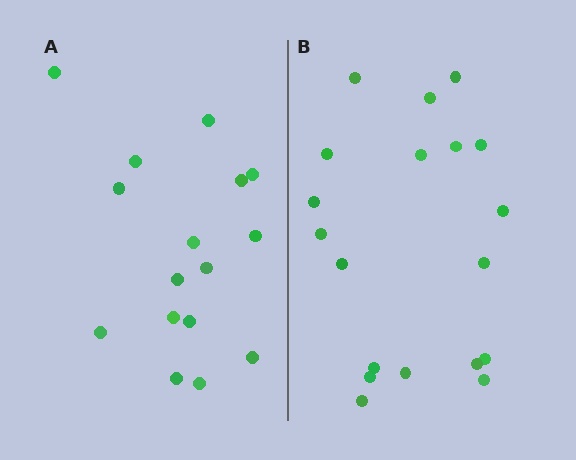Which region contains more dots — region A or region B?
Region B (the right region) has more dots.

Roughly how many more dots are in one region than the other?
Region B has just a few more — roughly 2 or 3 more dots than region A.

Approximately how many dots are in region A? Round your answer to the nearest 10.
About 20 dots. (The exact count is 16, which rounds to 20.)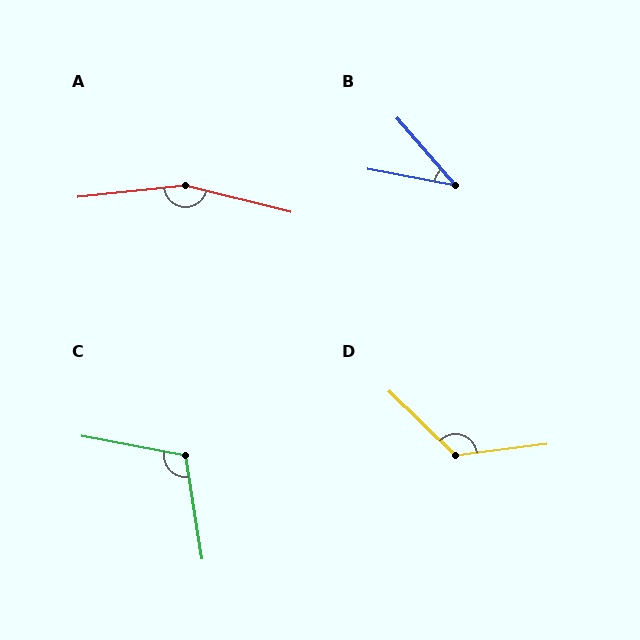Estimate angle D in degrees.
Approximately 129 degrees.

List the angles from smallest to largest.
B (38°), C (109°), D (129°), A (160°).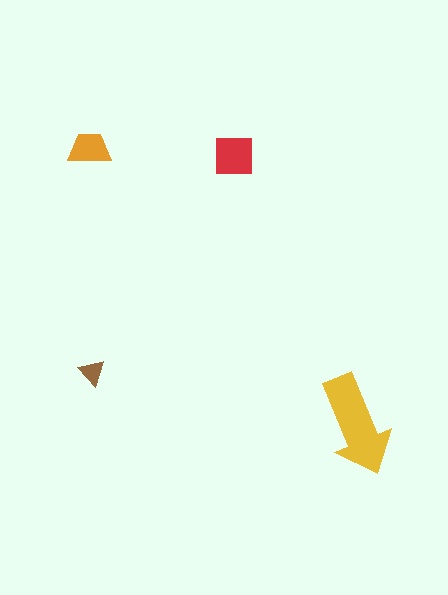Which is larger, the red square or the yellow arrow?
The yellow arrow.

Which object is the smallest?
The brown triangle.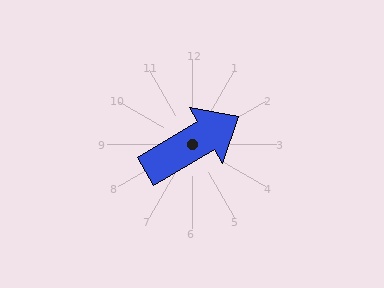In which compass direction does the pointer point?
Northeast.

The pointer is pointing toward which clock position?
Roughly 2 o'clock.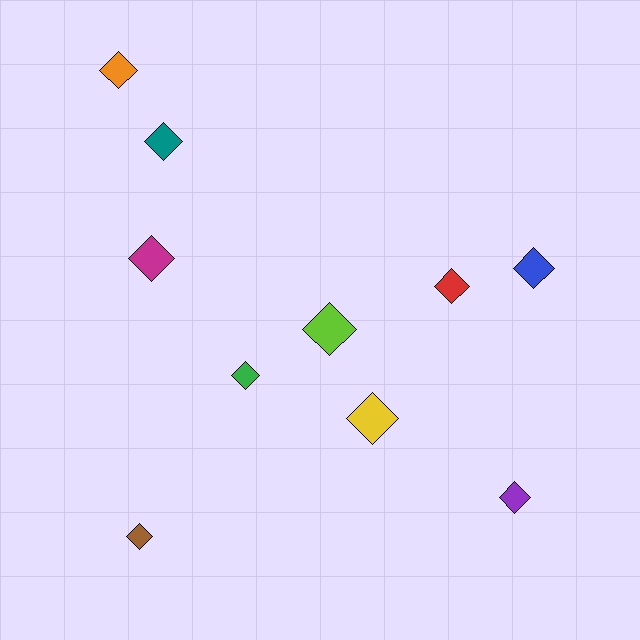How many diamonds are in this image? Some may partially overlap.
There are 10 diamonds.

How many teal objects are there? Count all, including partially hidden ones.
There is 1 teal object.